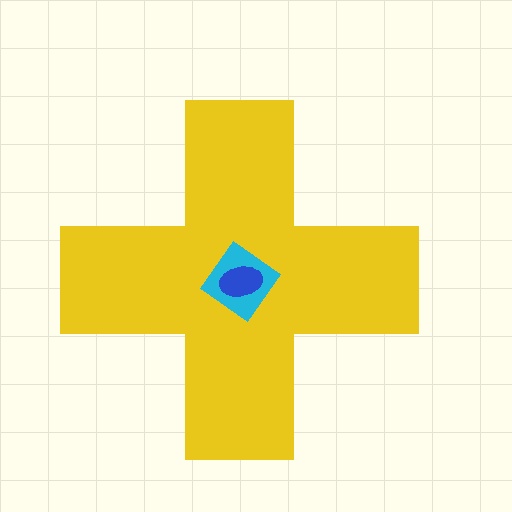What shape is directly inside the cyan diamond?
The blue ellipse.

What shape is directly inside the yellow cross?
The cyan diamond.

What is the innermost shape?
The blue ellipse.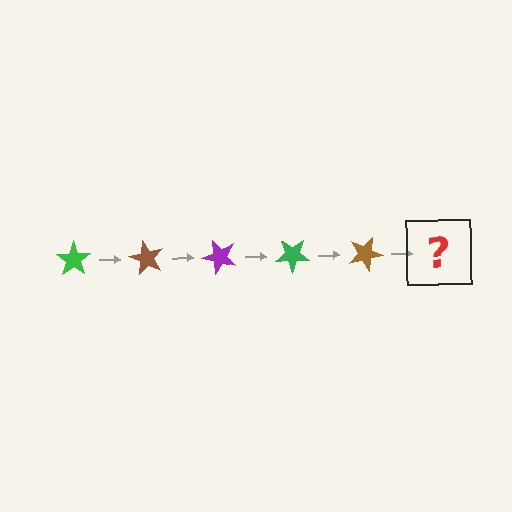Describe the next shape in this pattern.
It should be a purple star, rotated 300 degrees from the start.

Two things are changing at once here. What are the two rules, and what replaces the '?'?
The two rules are that it rotates 60 degrees each step and the color cycles through green, brown, and purple. The '?' should be a purple star, rotated 300 degrees from the start.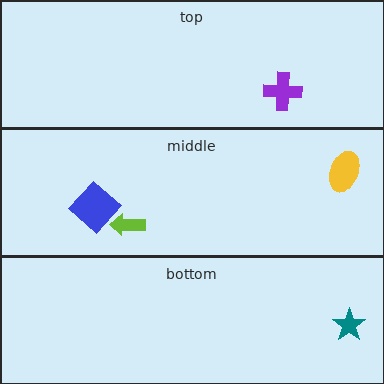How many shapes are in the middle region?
3.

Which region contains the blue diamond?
The middle region.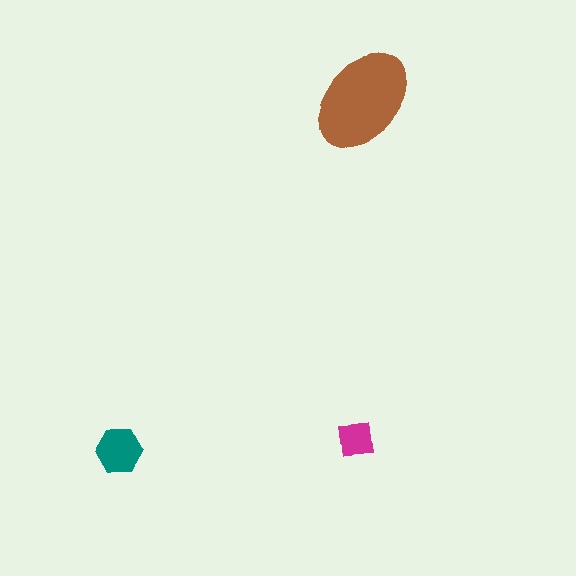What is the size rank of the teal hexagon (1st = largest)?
2nd.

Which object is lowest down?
The teal hexagon is bottommost.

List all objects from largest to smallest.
The brown ellipse, the teal hexagon, the magenta square.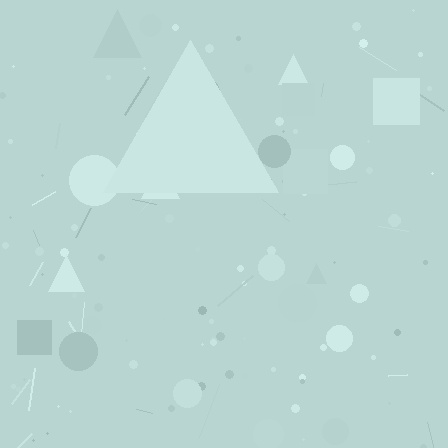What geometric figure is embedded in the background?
A triangle is embedded in the background.